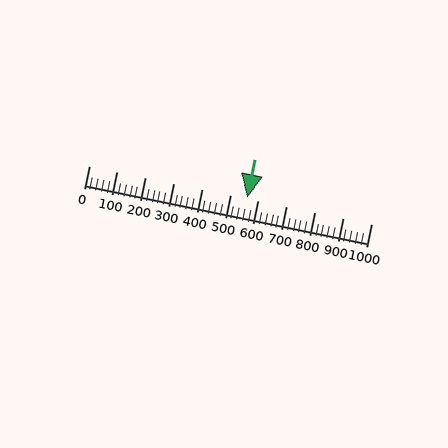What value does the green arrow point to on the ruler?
The green arrow points to approximately 560.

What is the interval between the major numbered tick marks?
The major tick marks are spaced 100 units apart.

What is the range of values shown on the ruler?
The ruler shows values from 0 to 1000.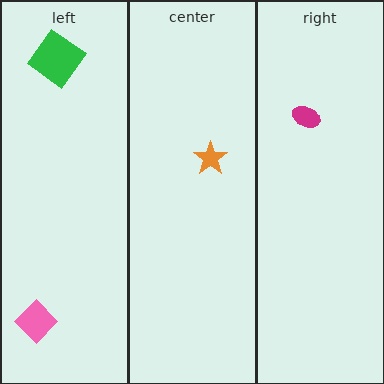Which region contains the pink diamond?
The left region.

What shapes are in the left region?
The pink diamond, the green diamond.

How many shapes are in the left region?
2.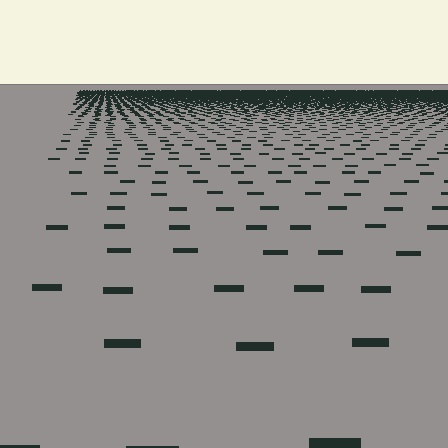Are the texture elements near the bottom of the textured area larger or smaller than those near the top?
Larger. Near the bottom, elements are closer to the viewer and appear at a bigger on-screen size.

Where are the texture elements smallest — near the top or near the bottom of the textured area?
Near the top.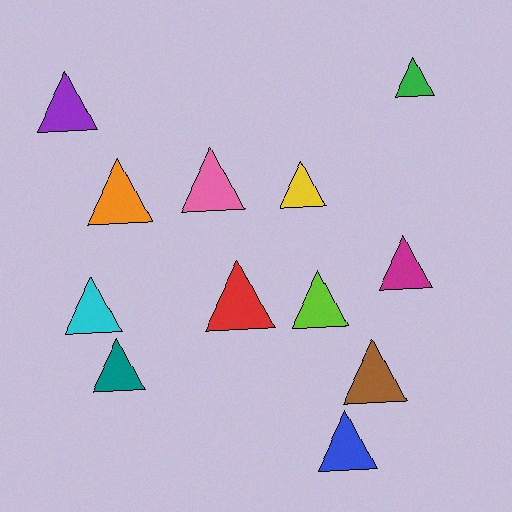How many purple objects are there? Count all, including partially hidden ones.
There is 1 purple object.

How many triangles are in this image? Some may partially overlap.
There are 12 triangles.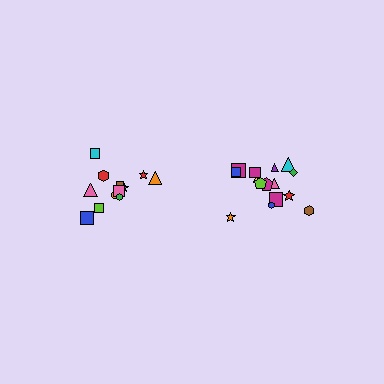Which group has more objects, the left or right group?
The right group.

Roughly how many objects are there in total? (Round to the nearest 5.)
Roughly 25 objects in total.